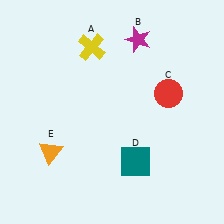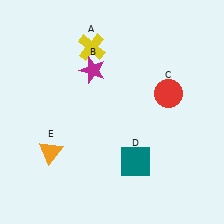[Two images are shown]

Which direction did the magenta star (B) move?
The magenta star (B) moved left.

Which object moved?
The magenta star (B) moved left.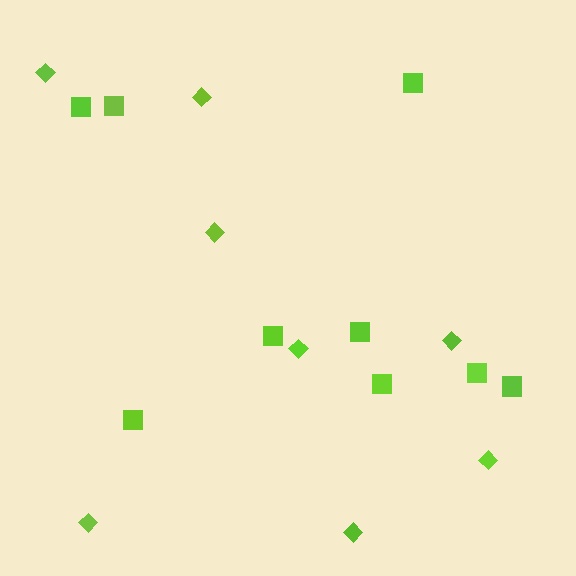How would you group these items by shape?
There are 2 groups: one group of squares (9) and one group of diamonds (8).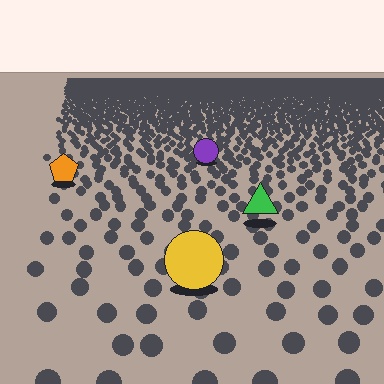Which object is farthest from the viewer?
The purple circle is farthest from the viewer. It appears smaller and the ground texture around it is denser.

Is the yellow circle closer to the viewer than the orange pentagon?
Yes. The yellow circle is closer — you can tell from the texture gradient: the ground texture is coarser near it.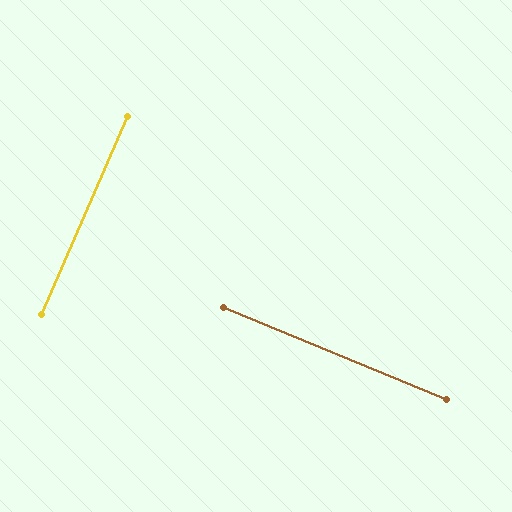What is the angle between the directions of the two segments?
Approximately 89 degrees.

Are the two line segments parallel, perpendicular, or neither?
Perpendicular — they meet at approximately 89°.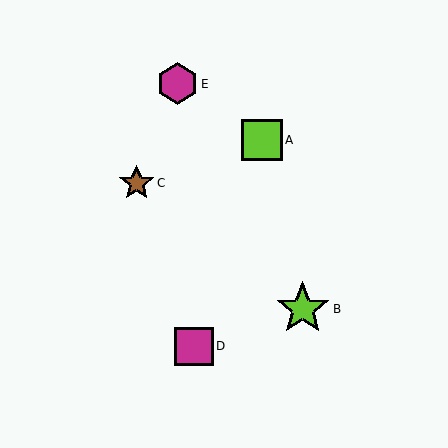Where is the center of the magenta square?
The center of the magenta square is at (194, 346).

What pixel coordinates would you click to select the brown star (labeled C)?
Click at (137, 183) to select the brown star C.